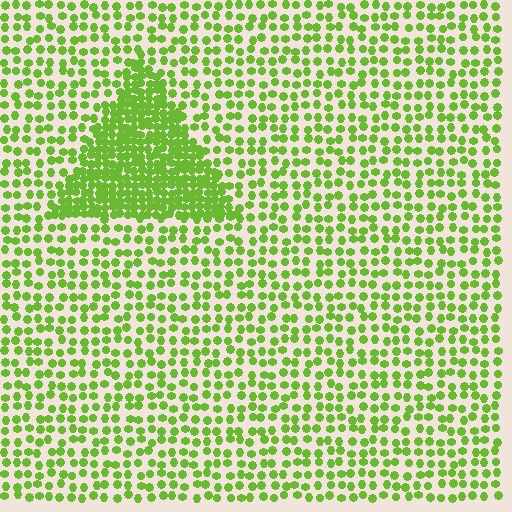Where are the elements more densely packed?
The elements are more densely packed inside the triangle boundary.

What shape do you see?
I see a triangle.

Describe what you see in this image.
The image contains small lime elements arranged at two different densities. A triangle-shaped region is visible where the elements are more densely packed than the surrounding area.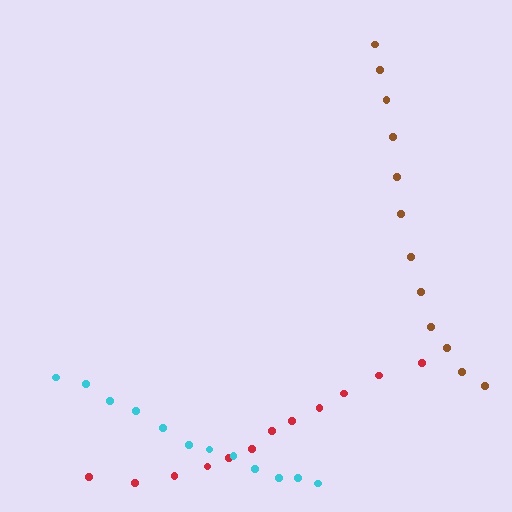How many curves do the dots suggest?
There are 3 distinct paths.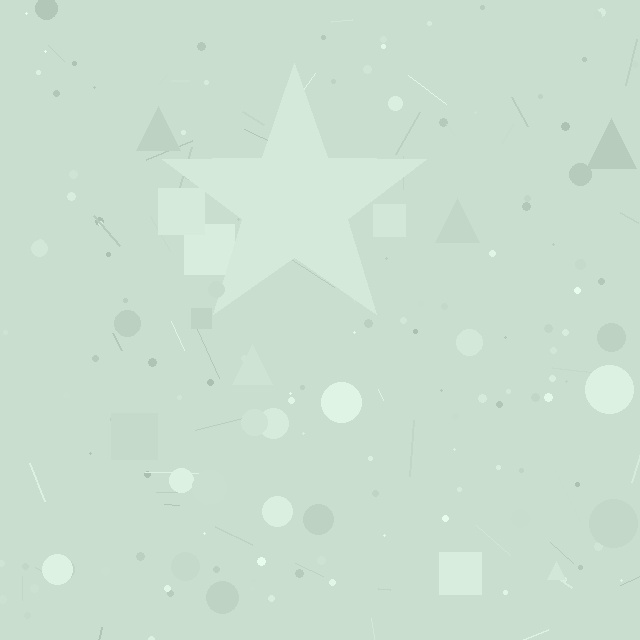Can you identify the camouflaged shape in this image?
The camouflaged shape is a star.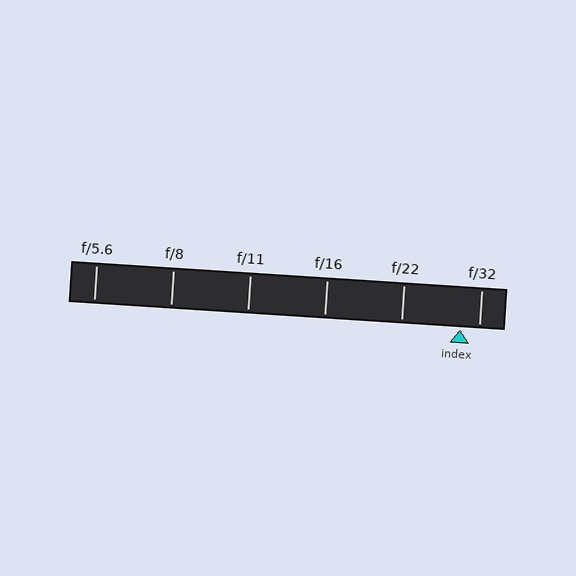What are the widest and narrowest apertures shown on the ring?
The widest aperture shown is f/5.6 and the narrowest is f/32.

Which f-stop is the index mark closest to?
The index mark is closest to f/32.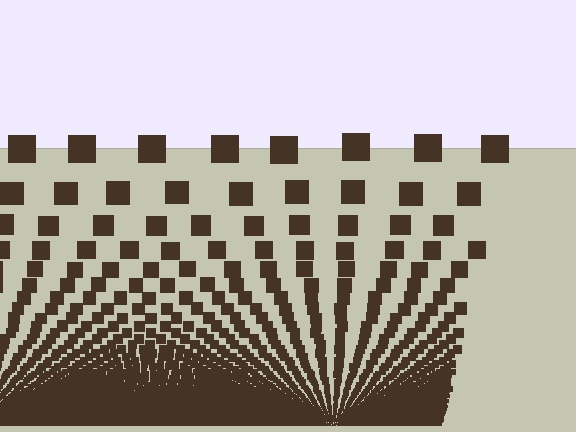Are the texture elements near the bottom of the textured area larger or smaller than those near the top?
Smaller. The gradient is inverted — elements near the bottom are smaller and denser.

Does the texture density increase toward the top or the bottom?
Density increases toward the bottom.